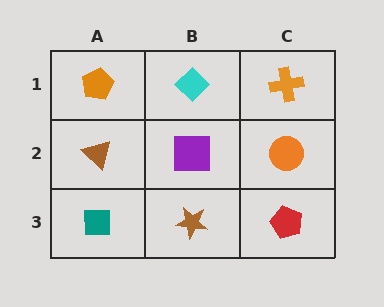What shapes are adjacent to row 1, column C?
An orange circle (row 2, column C), a cyan diamond (row 1, column B).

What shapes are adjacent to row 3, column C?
An orange circle (row 2, column C), a brown star (row 3, column B).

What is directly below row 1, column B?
A purple square.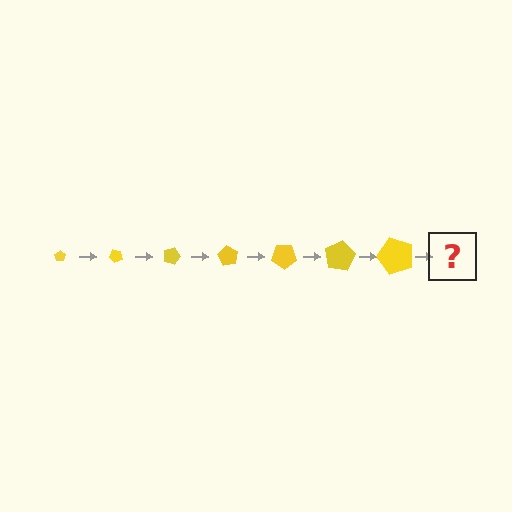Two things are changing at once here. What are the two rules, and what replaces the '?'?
The two rules are that the pentagon grows larger each step and it rotates 45 degrees each step. The '?' should be a pentagon, larger than the previous one and rotated 315 degrees from the start.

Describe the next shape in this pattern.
It should be a pentagon, larger than the previous one and rotated 315 degrees from the start.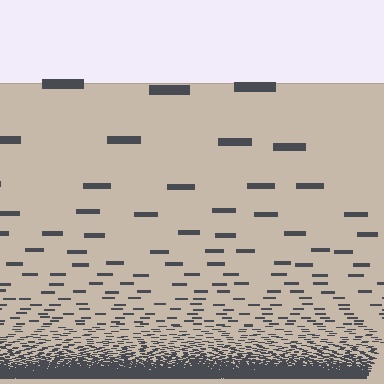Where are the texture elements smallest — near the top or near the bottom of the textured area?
Near the bottom.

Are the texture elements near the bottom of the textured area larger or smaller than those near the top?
Smaller. The gradient is inverted — elements near the bottom are smaller and denser.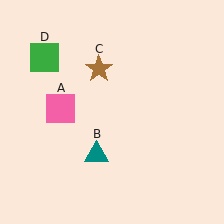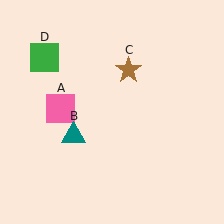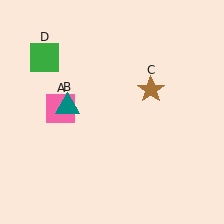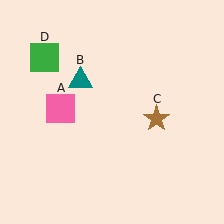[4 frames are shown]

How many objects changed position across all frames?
2 objects changed position: teal triangle (object B), brown star (object C).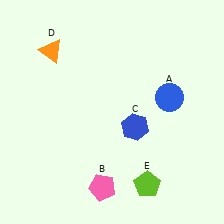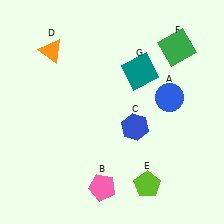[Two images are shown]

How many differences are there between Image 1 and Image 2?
There are 2 differences between the two images.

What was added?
A green square (F), a teal square (G) were added in Image 2.